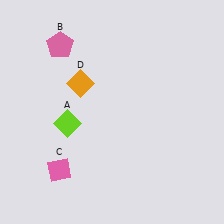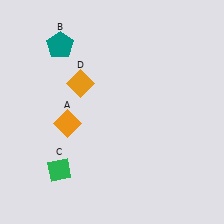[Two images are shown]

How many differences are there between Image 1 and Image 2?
There are 3 differences between the two images.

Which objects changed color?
A changed from lime to orange. B changed from pink to teal. C changed from pink to green.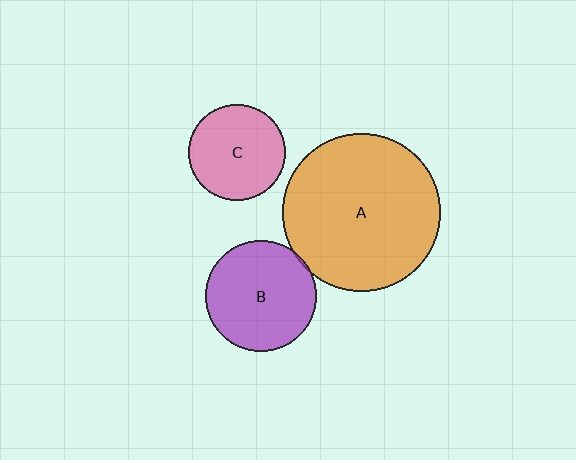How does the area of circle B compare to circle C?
Approximately 1.3 times.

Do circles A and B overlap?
Yes.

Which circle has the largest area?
Circle A (orange).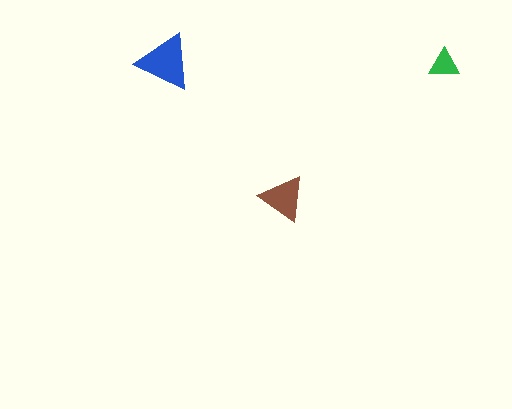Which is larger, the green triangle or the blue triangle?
The blue one.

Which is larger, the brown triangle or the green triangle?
The brown one.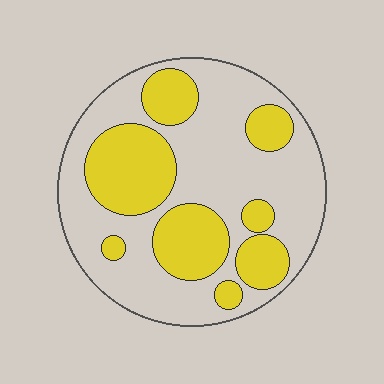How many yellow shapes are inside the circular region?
8.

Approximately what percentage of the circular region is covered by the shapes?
Approximately 35%.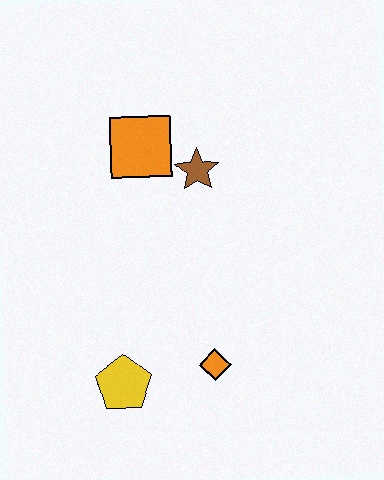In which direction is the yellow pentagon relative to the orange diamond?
The yellow pentagon is to the left of the orange diamond.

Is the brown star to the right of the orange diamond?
No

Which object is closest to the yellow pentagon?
The orange diamond is closest to the yellow pentagon.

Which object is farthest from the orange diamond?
The orange square is farthest from the orange diamond.